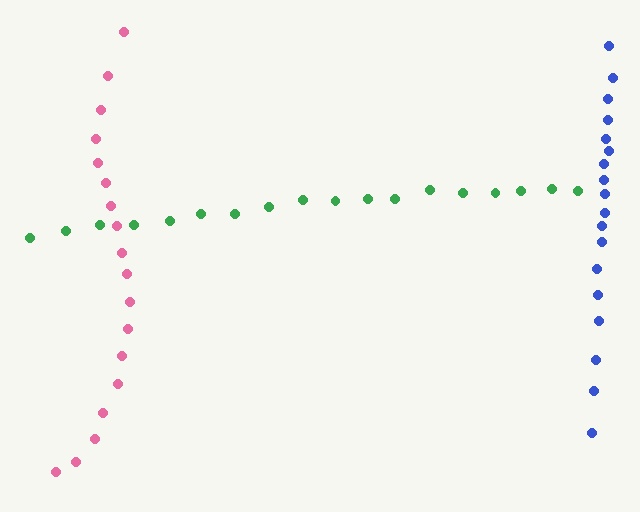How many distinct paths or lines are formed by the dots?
There are 3 distinct paths.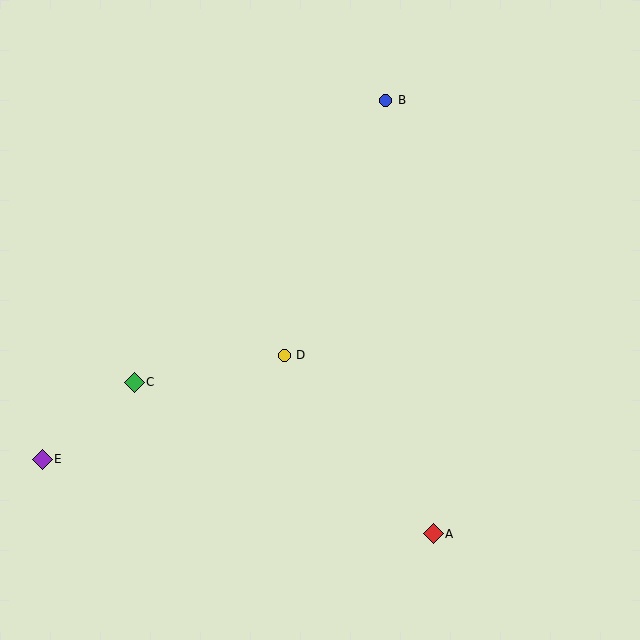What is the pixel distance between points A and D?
The distance between A and D is 232 pixels.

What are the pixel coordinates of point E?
Point E is at (42, 459).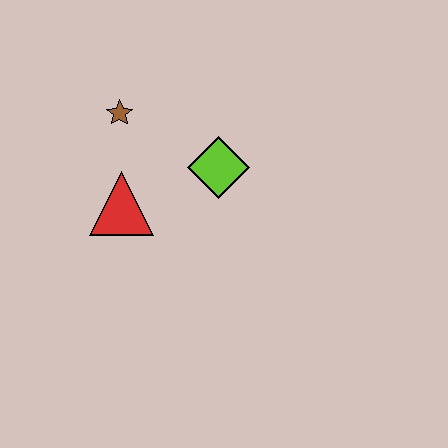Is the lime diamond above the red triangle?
Yes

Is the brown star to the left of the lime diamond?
Yes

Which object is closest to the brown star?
The red triangle is closest to the brown star.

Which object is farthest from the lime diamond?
The brown star is farthest from the lime diamond.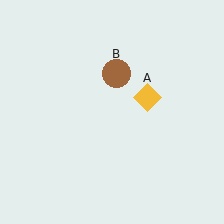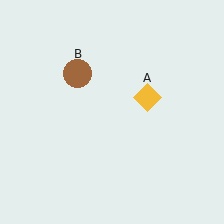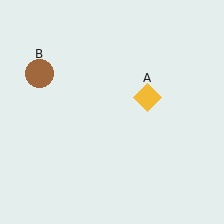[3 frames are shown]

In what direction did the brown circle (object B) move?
The brown circle (object B) moved left.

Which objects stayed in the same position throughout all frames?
Yellow diamond (object A) remained stationary.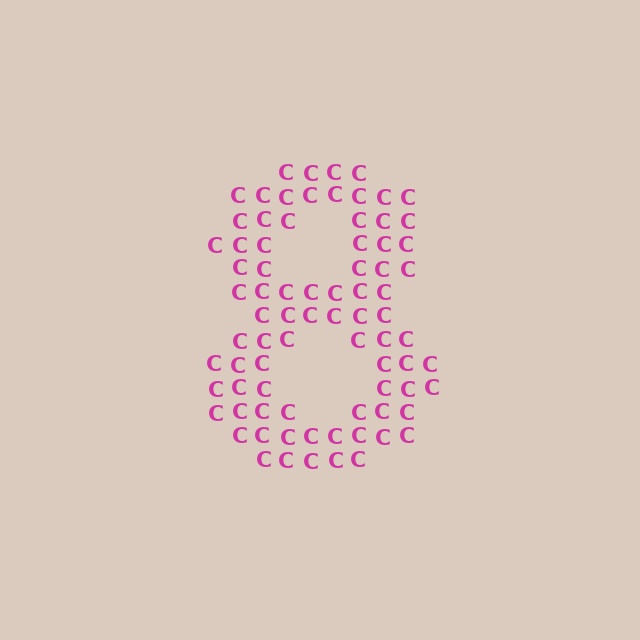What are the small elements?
The small elements are letter C's.